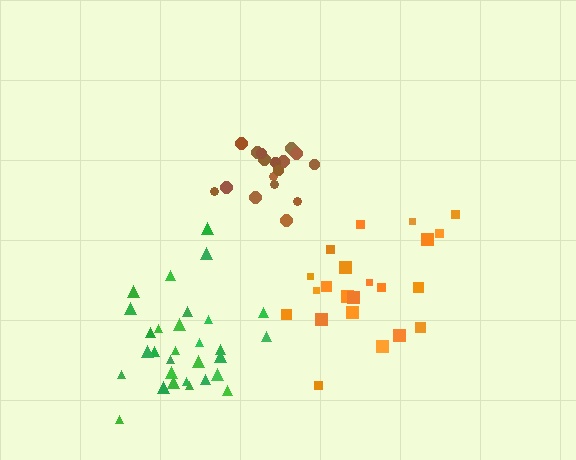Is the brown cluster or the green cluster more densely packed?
Brown.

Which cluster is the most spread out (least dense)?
Orange.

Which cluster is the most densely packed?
Brown.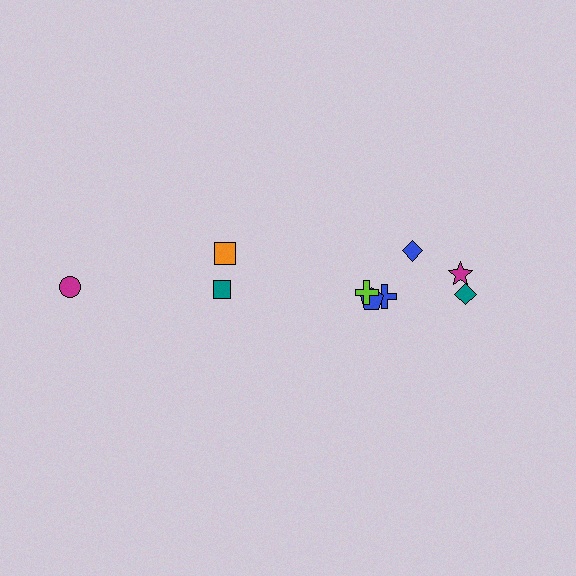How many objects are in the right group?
There are 6 objects.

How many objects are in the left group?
There are 3 objects.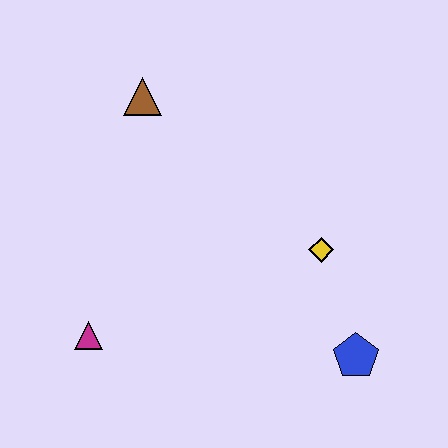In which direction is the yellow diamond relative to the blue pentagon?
The yellow diamond is above the blue pentagon.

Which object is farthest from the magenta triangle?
The blue pentagon is farthest from the magenta triangle.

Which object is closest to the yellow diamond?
The blue pentagon is closest to the yellow diamond.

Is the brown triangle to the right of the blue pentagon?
No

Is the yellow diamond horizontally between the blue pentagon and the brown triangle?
Yes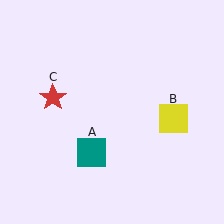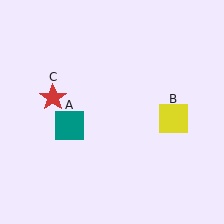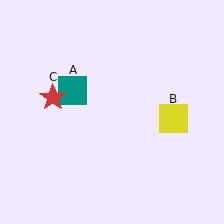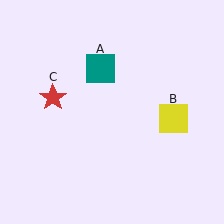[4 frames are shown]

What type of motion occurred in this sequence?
The teal square (object A) rotated clockwise around the center of the scene.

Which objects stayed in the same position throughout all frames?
Yellow square (object B) and red star (object C) remained stationary.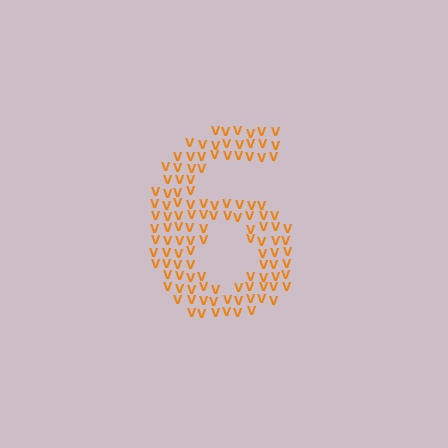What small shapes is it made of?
It is made of small letter V's.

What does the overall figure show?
The overall figure shows the digit 6.